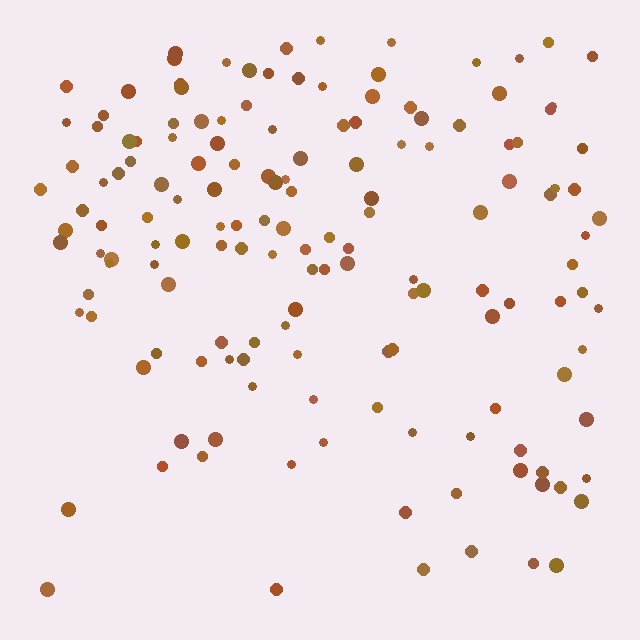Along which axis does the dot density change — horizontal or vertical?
Vertical.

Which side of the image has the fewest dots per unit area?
The bottom.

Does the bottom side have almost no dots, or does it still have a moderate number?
Still a moderate number, just noticeably fewer than the top.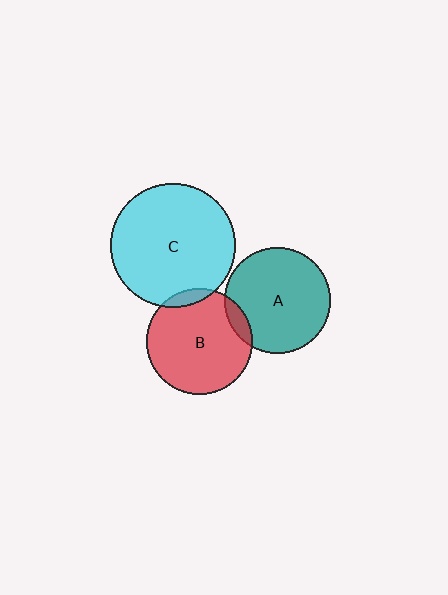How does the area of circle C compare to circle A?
Approximately 1.4 times.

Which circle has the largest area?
Circle C (cyan).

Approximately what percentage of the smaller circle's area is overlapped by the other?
Approximately 10%.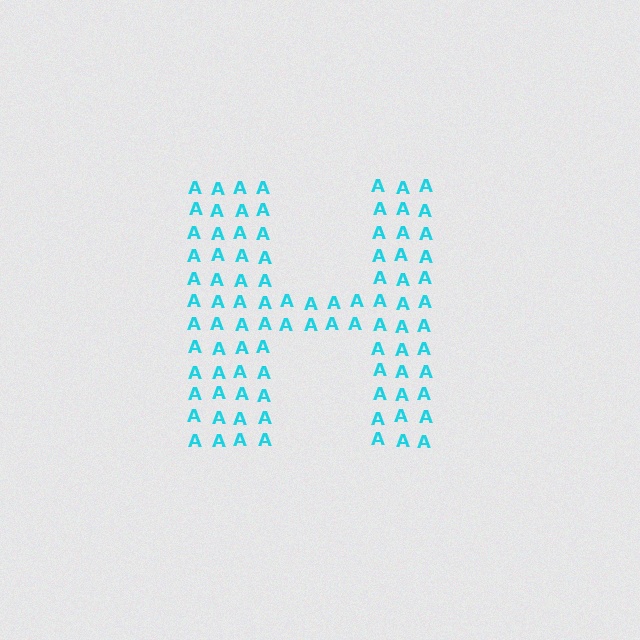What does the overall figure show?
The overall figure shows the letter H.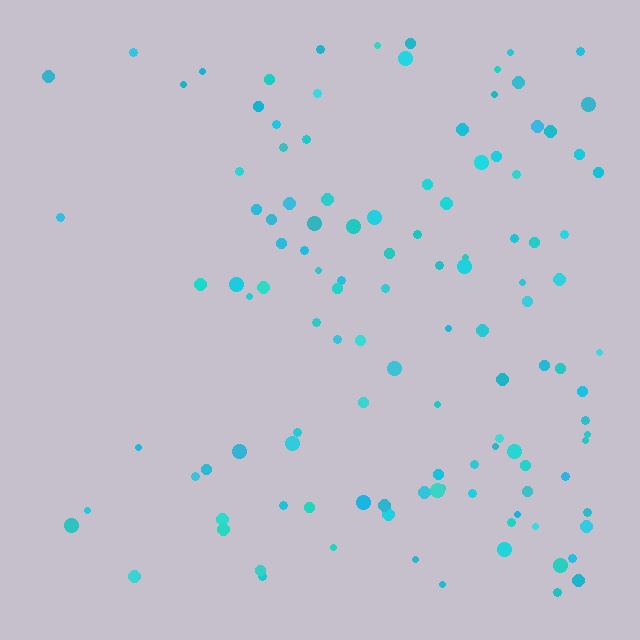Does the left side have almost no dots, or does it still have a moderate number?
Still a moderate number, just noticeably fewer than the right.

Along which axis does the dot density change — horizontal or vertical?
Horizontal.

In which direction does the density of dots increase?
From left to right, with the right side densest.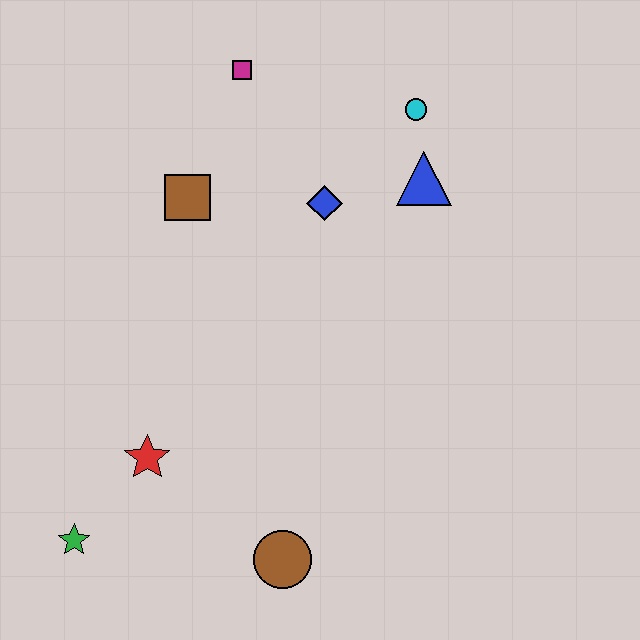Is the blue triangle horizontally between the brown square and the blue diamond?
No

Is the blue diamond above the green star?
Yes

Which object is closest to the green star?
The red star is closest to the green star.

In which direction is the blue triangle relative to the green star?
The blue triangle is above the green star.